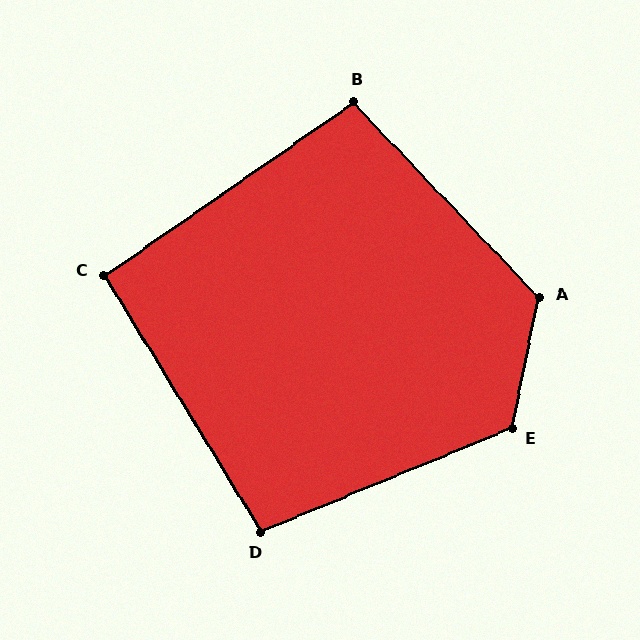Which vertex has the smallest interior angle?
C, at approximately 93 degrees.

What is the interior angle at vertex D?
Approximately 99 degrees (obtuse).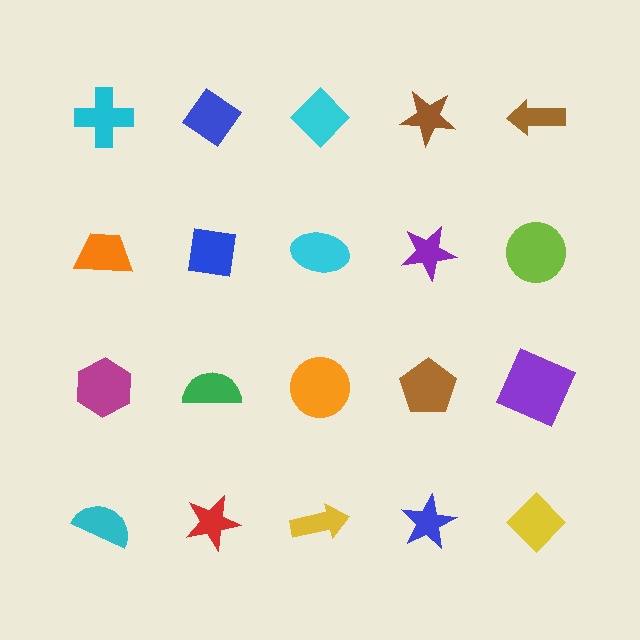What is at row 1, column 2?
A blue diamond.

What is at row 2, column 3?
A cyan ellipse.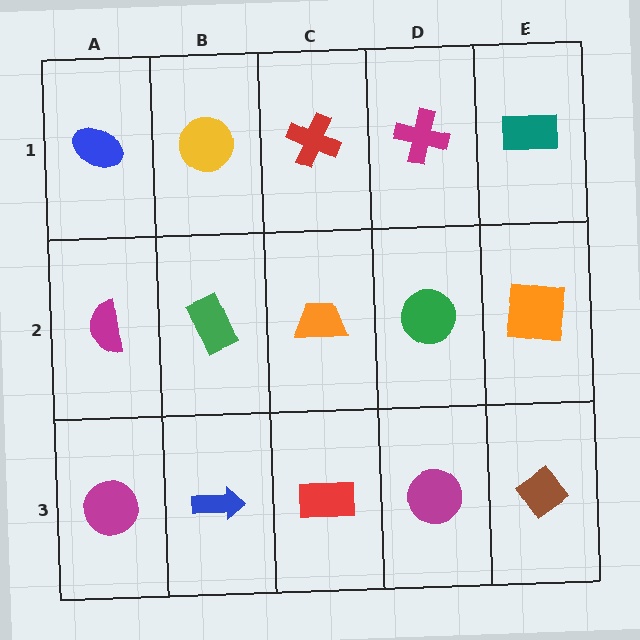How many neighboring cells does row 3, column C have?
3.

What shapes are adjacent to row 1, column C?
An orange trapezoid (row 2, column C), a yellow circle (row 1, column B), a magenta cross (row 1, column D).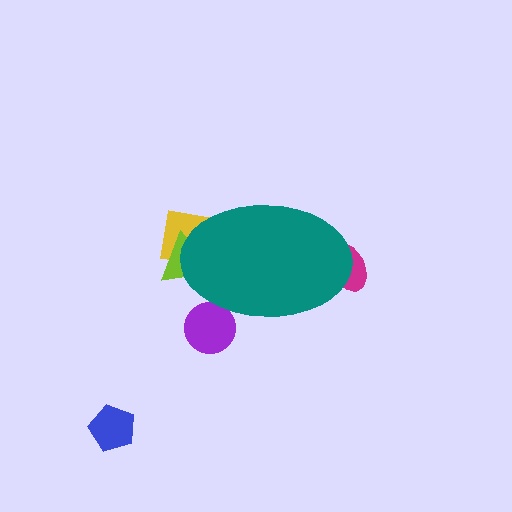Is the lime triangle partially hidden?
Yes, the lime triangle is partially hidden behind the teal ellipse.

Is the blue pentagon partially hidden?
No, the blue pentagon is fully visible.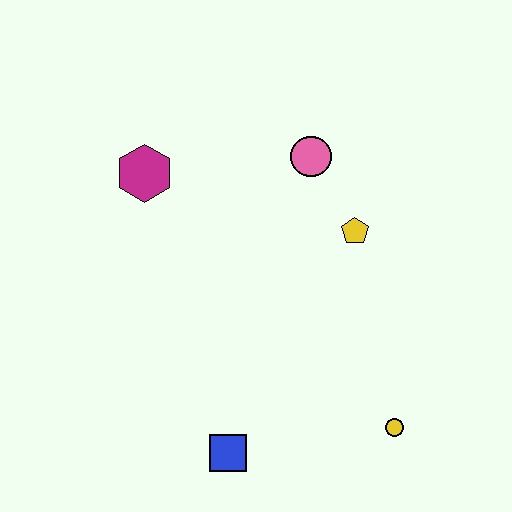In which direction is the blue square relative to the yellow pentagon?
The blue square is below the yellow pentagon.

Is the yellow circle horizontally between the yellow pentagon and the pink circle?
No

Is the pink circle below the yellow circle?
No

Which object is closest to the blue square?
The yellow circle is closest to the blue square.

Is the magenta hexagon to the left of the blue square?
Yes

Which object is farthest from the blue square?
The pink circle is farthest from the blue square.